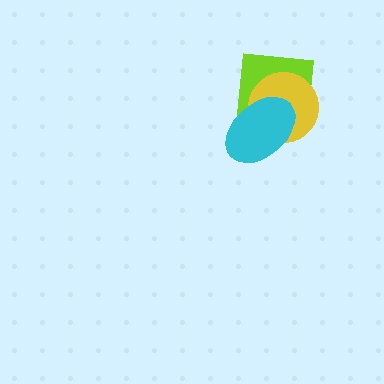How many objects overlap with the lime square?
2 objects overlap with the lime square.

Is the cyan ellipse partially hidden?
No, no other shape covers it.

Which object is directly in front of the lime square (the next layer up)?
The yellow circle is directly in front of the lime square.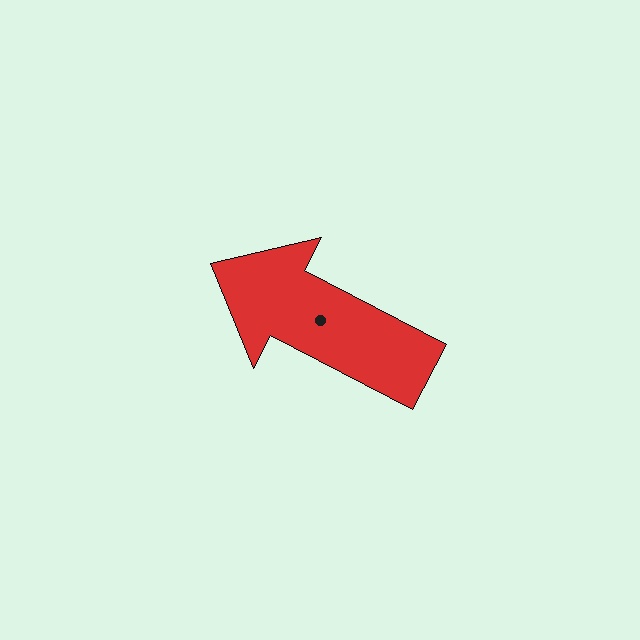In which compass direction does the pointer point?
Northwest.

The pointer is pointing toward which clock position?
Roughly 10 o'clock.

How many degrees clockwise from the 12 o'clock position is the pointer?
Approximately 298 degrees.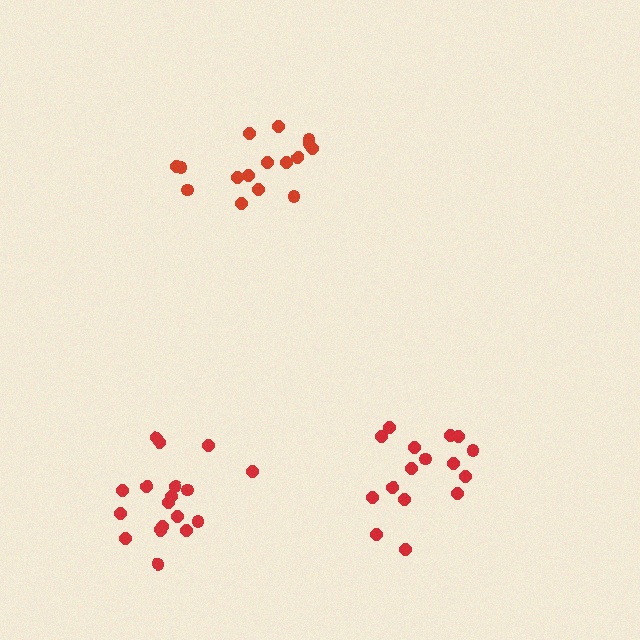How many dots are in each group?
Group 1: 18 dots, Group 2: 16 dots, Group 3: 16 dots (50 total).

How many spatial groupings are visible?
There are 3 spatial groupings.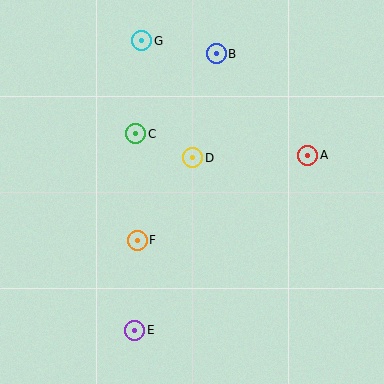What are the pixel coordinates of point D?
Point D is at (193, 158).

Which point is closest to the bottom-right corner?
Point A is closest to the bottom-right corner.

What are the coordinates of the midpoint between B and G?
The midpoint between B and G is at (179, 47).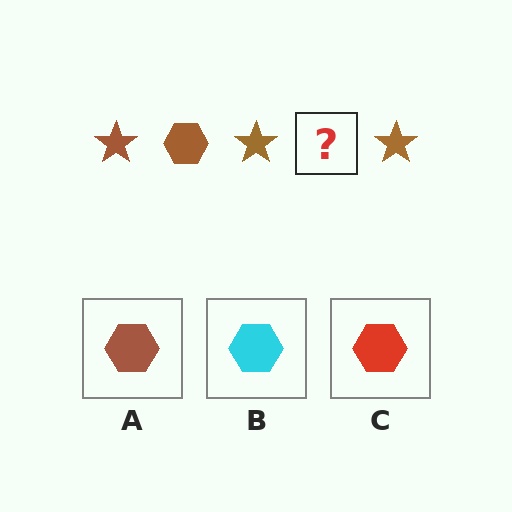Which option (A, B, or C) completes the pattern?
A.